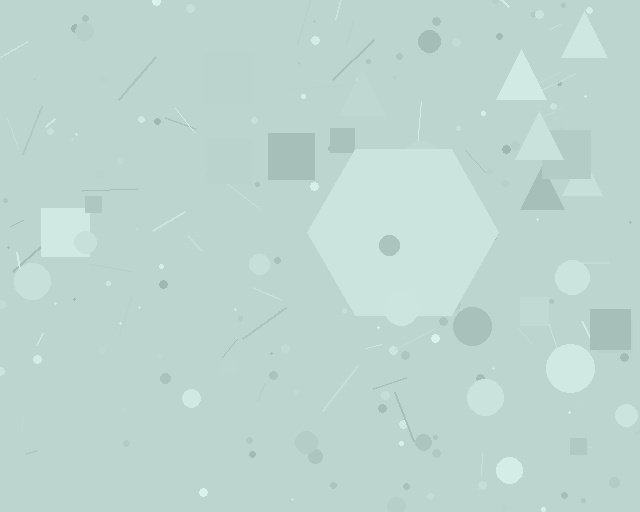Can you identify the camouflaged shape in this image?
The camouflaged shape is a hexagon.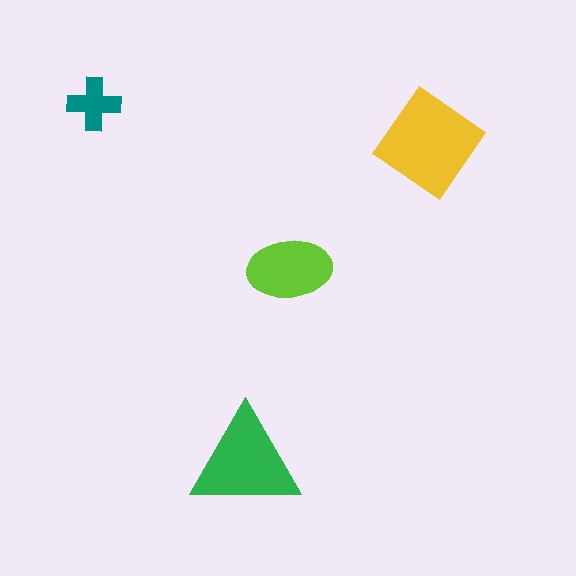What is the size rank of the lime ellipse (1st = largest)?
3rd.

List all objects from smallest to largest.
The teal cross, the lime ellipse, the green triangle, the yellow diamond.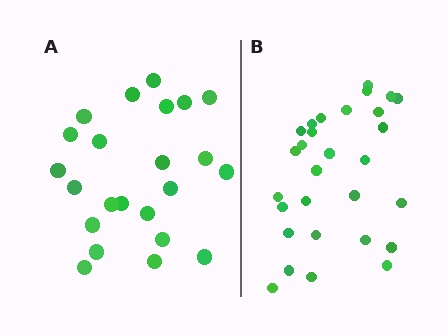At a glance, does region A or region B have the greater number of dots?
Region B (the right region) has more dots.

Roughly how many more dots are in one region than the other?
Region B has about 6 more dots than region A.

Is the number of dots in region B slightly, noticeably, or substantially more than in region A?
Region B has noticeably more, but not dramatically so. The ratio is roughly 1.3 to 1.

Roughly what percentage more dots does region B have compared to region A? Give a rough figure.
About 25% more.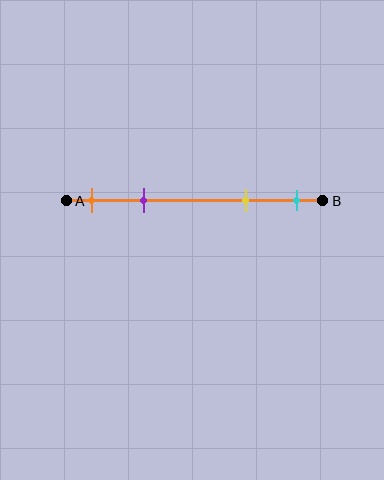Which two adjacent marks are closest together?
The orange and purple marks are the closest adjacent pair.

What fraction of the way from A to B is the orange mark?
The orange mark is approximately 10% (0.1) of the way from A to B.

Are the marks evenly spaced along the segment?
No, the marks are not evenly spaced.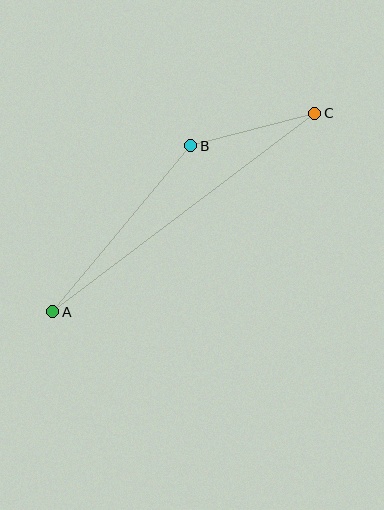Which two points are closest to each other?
Points B and C are closest to each other.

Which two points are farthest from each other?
Points A and C are farthest from each other.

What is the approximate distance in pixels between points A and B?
The distance between A and B is approximately 216 pixels.